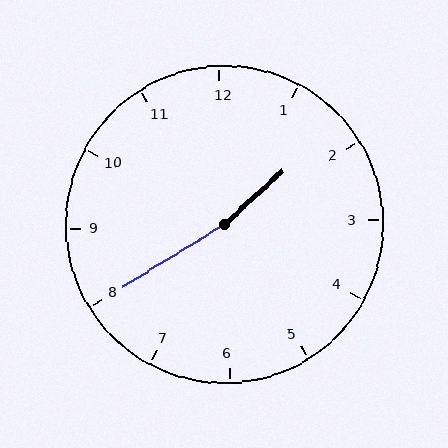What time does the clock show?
1:40.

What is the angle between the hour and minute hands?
Approximately 170 degrees.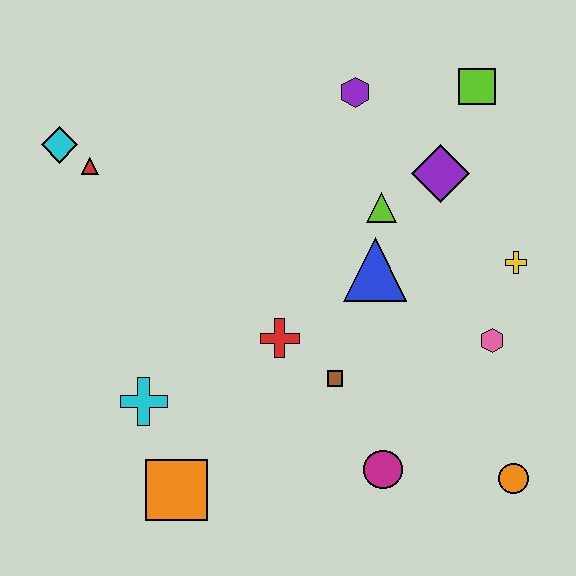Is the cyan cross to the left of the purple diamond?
Yes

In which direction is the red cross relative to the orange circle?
The red cross is to the left of the orange circle.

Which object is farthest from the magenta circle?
The cyan diamond is farthest from the magenta circle.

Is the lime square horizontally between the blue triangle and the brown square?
No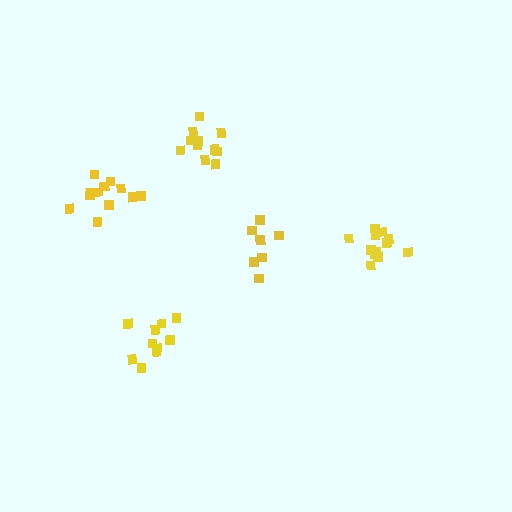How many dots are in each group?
Group 1: 13 dots, Group 2: 12 dots, Group 3: 11 dots, Group 4: 7 dots, Group 5: 11 dots (54 total).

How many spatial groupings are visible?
There are 5 spatial groupings.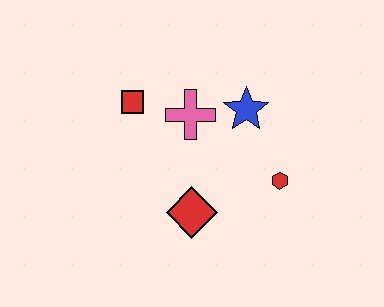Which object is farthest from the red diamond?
The red square is farthest from the red diamond.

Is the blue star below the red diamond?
No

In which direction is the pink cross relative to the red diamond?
The pink cross is above the red diamond.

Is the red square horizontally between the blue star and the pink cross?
No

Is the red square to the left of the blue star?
Yes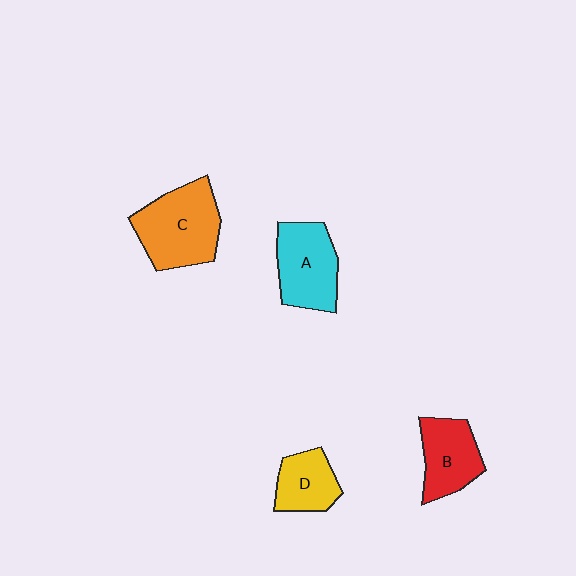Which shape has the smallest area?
Shape D (yellow).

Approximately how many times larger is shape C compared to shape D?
Approximately 1.8 times.